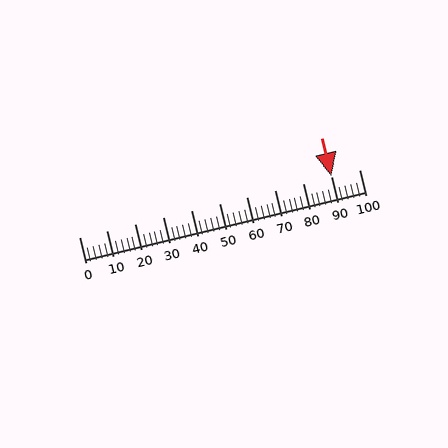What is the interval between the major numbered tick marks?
The major tick marks are spaced 10 units apart.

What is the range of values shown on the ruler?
The ruler shows values from 0 to 100.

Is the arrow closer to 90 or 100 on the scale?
The arrow is closer to 90.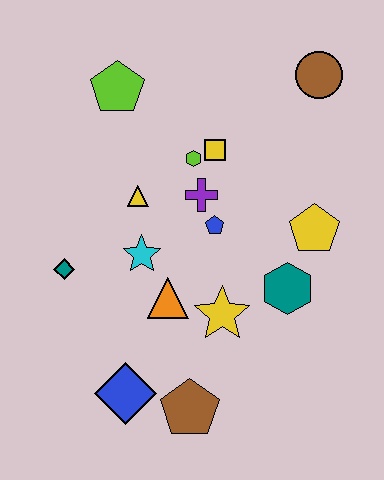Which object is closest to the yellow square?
The lime hexagon is closest to the yellow square.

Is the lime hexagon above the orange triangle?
Yes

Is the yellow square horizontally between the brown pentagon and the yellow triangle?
No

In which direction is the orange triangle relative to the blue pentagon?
The orange triangle is below the blue pentagon.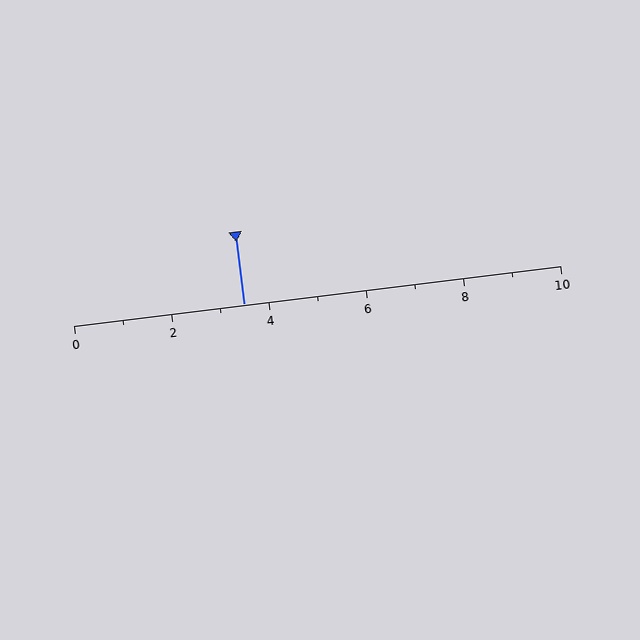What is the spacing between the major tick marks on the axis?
The major ticks are spaced 2 apart.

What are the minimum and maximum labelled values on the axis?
The axis runs from 0 to 10.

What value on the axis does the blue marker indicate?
The marker indicates approximately 3.5.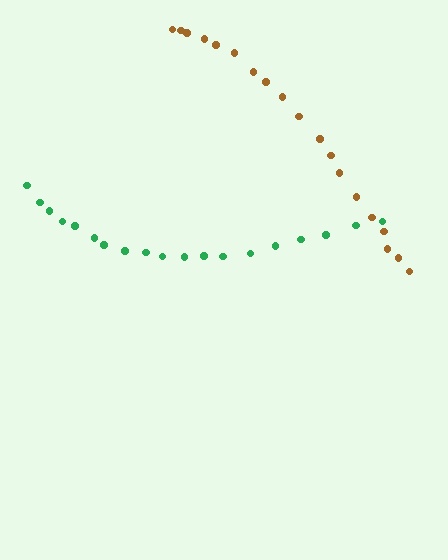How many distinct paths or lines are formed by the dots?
There are 2 distinct paths.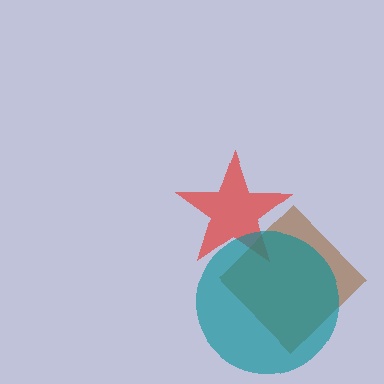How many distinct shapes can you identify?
There are 3 distinct shapes: a red star, a brown diamond, a teal circle.